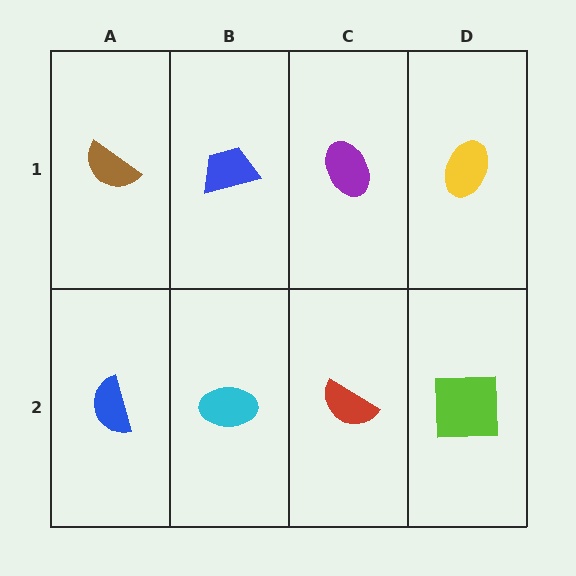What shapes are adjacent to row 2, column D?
A yellow ellipse (row 1, column D), a red semicircle (row 2, column C).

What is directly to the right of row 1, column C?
A yellow ellipse.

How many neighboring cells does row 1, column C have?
3.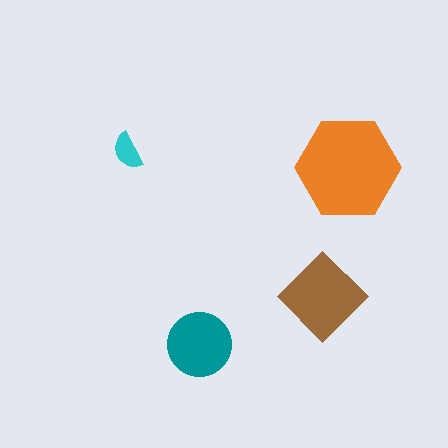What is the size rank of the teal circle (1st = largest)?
3rd.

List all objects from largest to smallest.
The orange hexagon, the brown diamond, the teal circle, the cyan semicircle.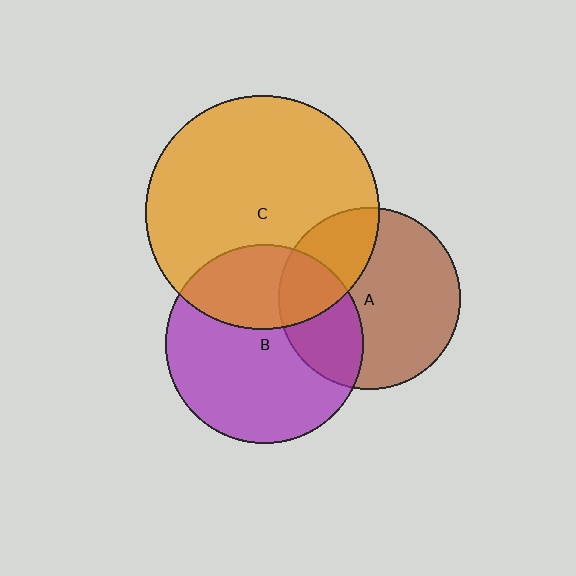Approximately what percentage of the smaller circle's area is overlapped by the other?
Approximately 30%.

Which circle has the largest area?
Circle C (orange).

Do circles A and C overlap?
Yes.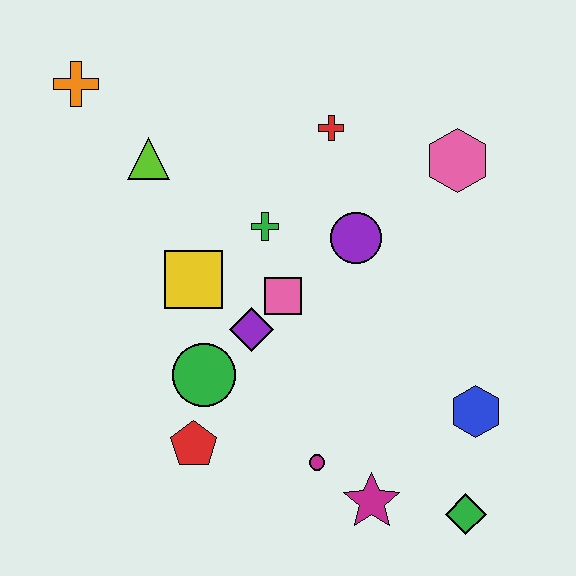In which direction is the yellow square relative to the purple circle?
The yellow square is to the left of the purple circle.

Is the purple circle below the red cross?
Yes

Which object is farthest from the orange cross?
The green diamond is farthest from the orange cross.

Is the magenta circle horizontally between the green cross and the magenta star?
Yes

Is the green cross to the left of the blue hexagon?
Yes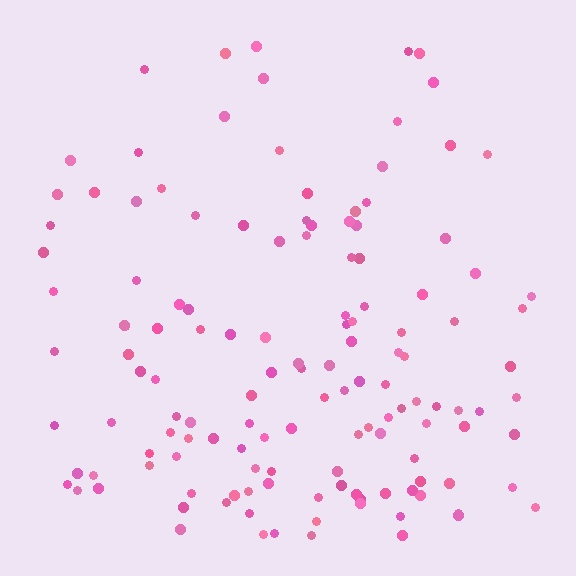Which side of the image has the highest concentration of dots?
The bottom.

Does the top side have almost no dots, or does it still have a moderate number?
Still a moderate number, just noticeably fewer than the bottom.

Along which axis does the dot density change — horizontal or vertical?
Vertical.